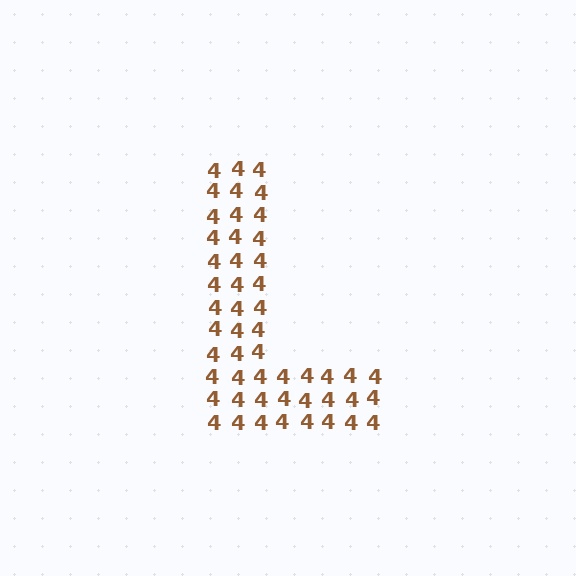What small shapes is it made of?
It is made of small digit 4's.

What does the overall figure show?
The overall figure shows the letter L.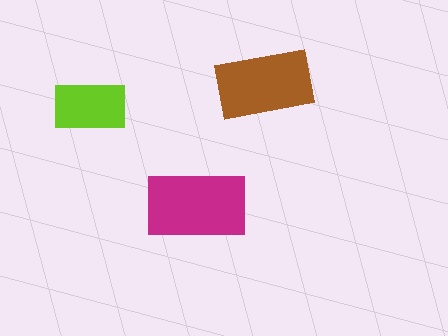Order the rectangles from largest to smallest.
the magenta one, the brown one, the lime one.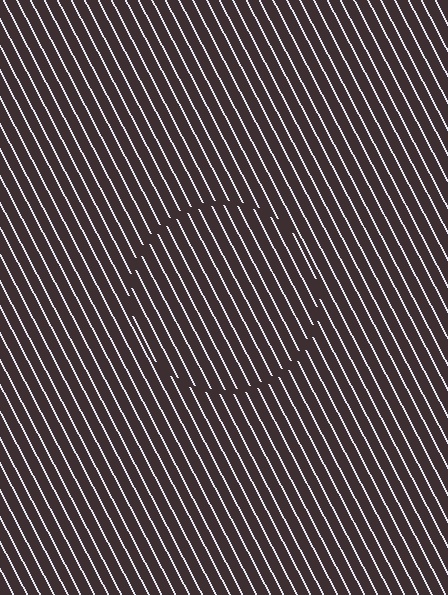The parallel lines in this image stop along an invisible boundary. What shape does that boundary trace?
An illusory circle. The interior of the shape contains the same grating, shifted by half a period — the contour is defined by the phase discontinuity where line-ends from the inner and outer gratings abut.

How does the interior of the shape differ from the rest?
The interior of the shape contains the same grating, shifted by half a period — the contour is defined by the phase discontinuity where line-ends from the inner and outer gratings abut.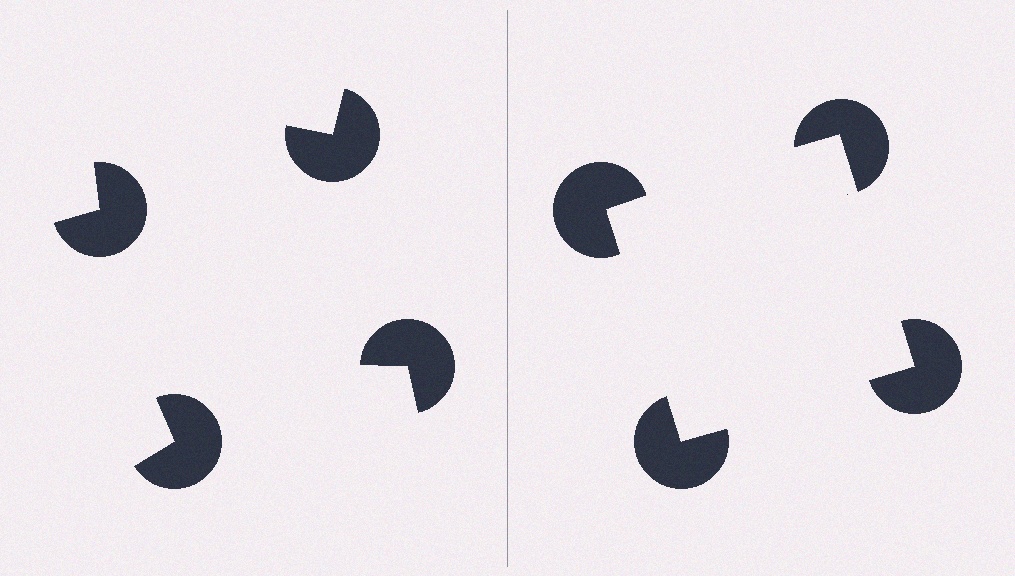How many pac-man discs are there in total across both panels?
8 — 4 on each side.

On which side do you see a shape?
An illusory square appears on the right side. On the left side the wedge cuts are rotated, so no coherent shape forms.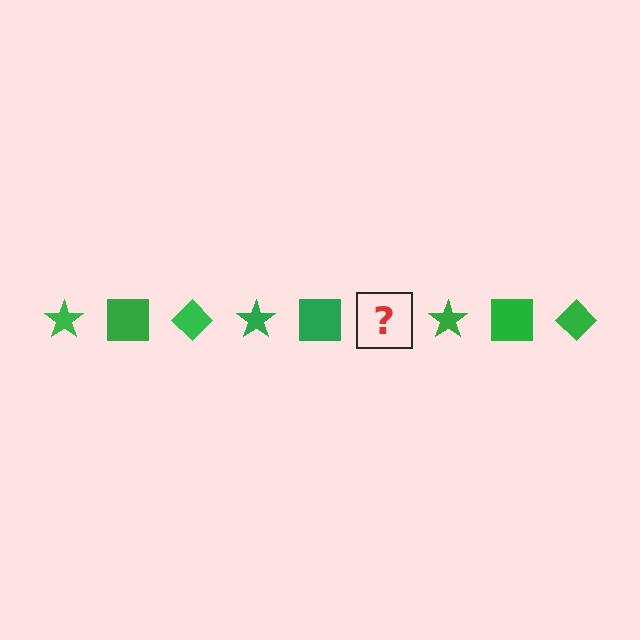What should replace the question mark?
The question mark should be replaced with a green diamond.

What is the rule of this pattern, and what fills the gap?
The rule is that the pattern cycles through star, square, diamond shapes in green. The gap should be filled with a green diamond.